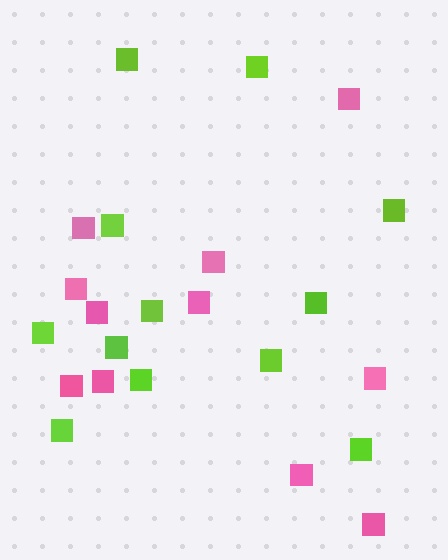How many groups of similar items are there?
There are 2 groups: one group of pink squares (11) and one group of lime squares (12).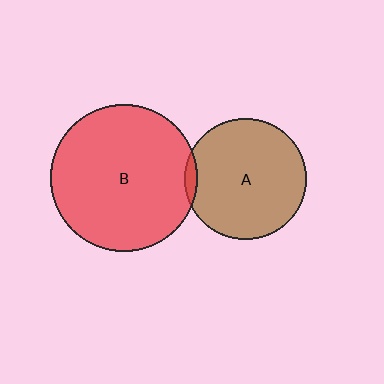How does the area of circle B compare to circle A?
Approximately 1.5 times.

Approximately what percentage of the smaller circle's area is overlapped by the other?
Approximately 5%.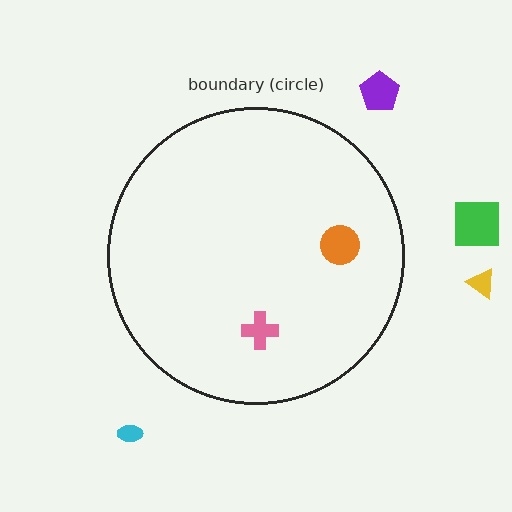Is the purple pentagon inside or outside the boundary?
Outside.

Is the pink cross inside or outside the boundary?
Inside.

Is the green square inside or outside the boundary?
Outside.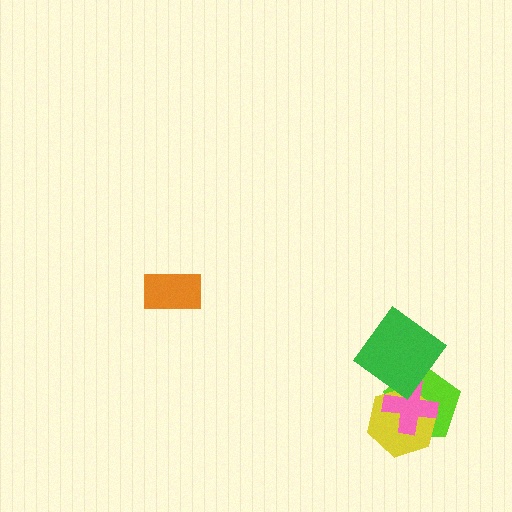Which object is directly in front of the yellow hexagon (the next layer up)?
The pink cross is directly in front of the yellow hexagon.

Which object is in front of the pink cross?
The green diamond is in front of the pink cross.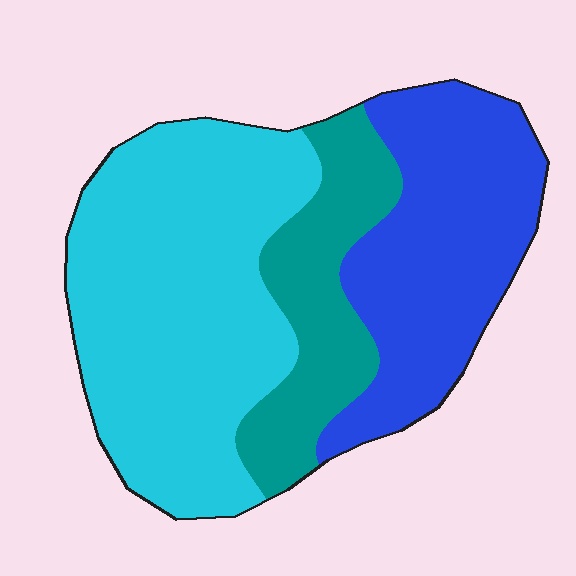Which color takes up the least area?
Teal, at roughly 20%.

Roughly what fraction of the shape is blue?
Blue takes up about one third (1/3) of the shape.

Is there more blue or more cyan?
Cyan.